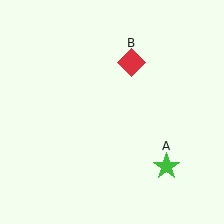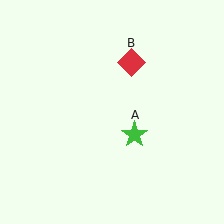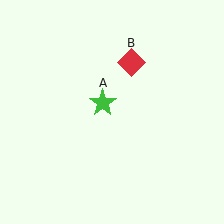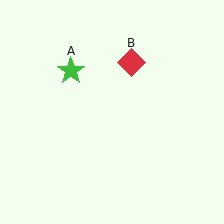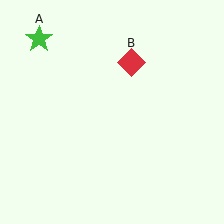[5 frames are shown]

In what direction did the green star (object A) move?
The green star (object A) moved up and to the left.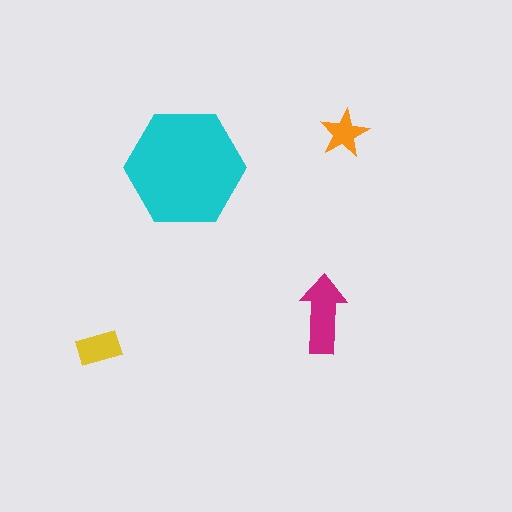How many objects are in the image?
There are 4 objects in the image.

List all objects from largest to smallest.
The cyan hexagon, the magenta arrow, the yellow rectangle, the orange star.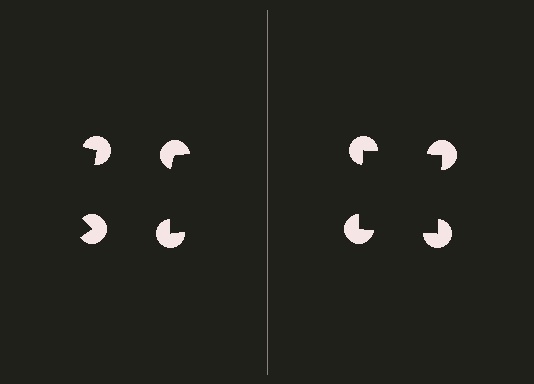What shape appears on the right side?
An illusory square.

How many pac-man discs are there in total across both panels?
8 — 4 on each side.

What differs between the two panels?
The pac-man discs are positioned identically on both sides; only the wedge orientations differ. On the right they align to a square; on the left they are misaligned.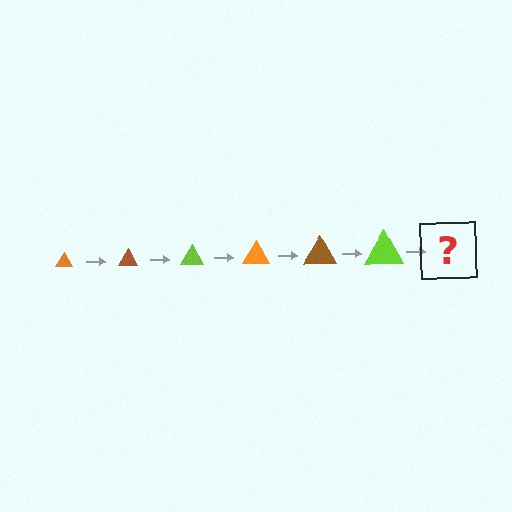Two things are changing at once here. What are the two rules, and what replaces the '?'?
The two rules are that the triangle grows larger each step and the color cycles through orange, brown, and lime. The '?' should be an orange triangle, larger than the previous one.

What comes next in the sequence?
The next element should be an orange triangle, larger than the previous one.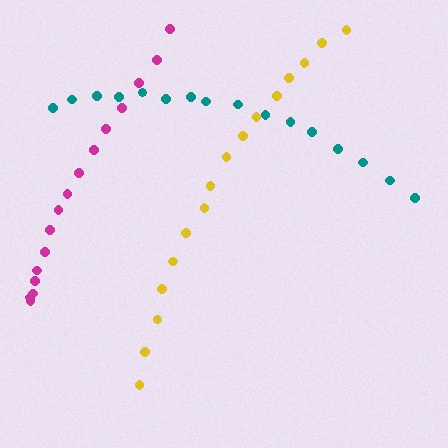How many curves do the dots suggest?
There are 3 distinct paths.